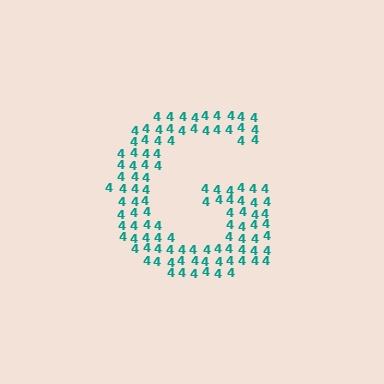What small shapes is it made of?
It is made of small digit 4's.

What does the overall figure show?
The overall figure shows the letter G.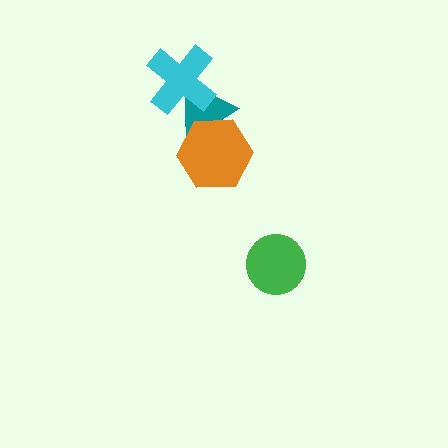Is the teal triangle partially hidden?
Yes, it is partially covered by another shape.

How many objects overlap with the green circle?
0 objects overlap with the green circle.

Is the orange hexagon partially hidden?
No, no other shape covers it.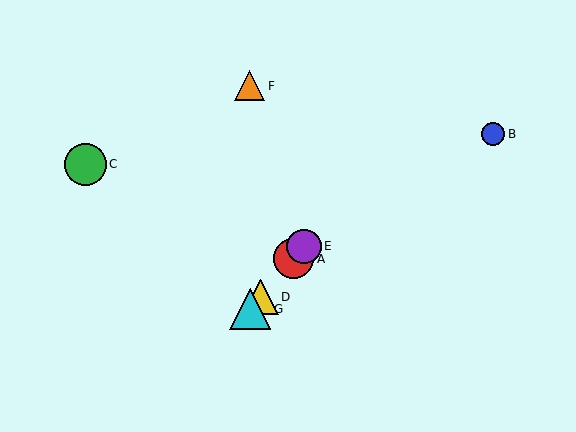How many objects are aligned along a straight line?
4 objects (A, D, E, G) are aligned along a straight line.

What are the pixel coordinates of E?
Object E is at (304, 246).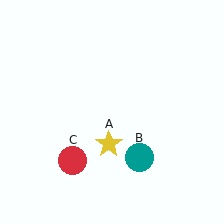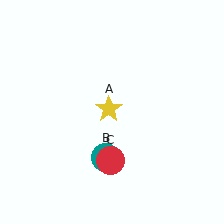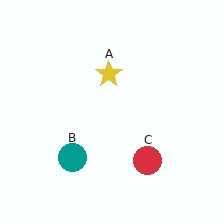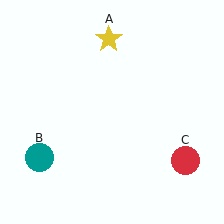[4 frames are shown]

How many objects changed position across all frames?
3 objects changed position: yellow star (object A), teal circle (object B), red circle (object C).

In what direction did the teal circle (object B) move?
The teal circle (object B) moved left.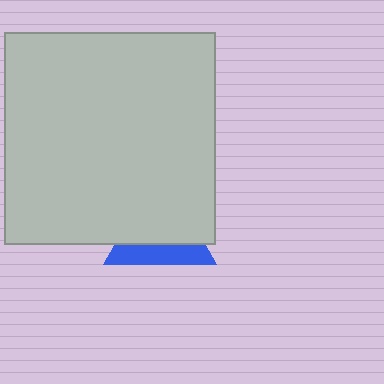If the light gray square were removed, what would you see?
You would see the complete blue triangle.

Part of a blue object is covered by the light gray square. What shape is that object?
It is a triangle.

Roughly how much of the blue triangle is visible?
A small part of it is visible (roughly 36%).